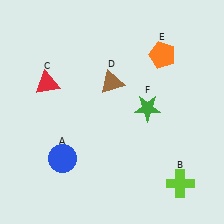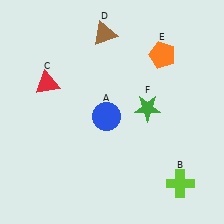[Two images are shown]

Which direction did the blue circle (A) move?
The blue circle (A) moved right.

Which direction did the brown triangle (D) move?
The brown triangle (D) moved up.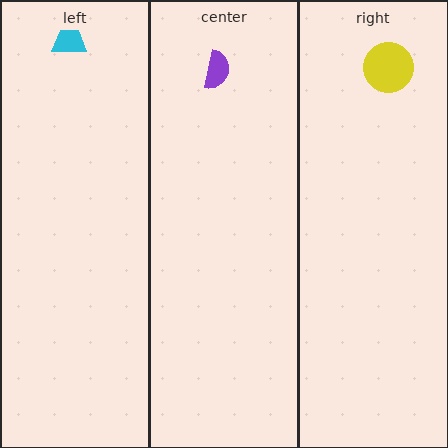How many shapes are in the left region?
1.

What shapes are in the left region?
The cyan trapezoid.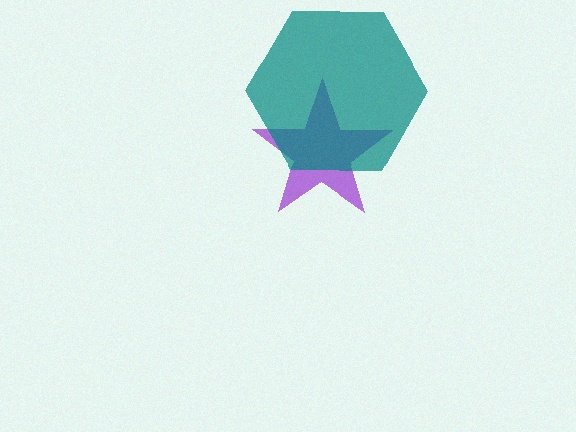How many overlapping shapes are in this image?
There are 2 overlapping shapes in the image.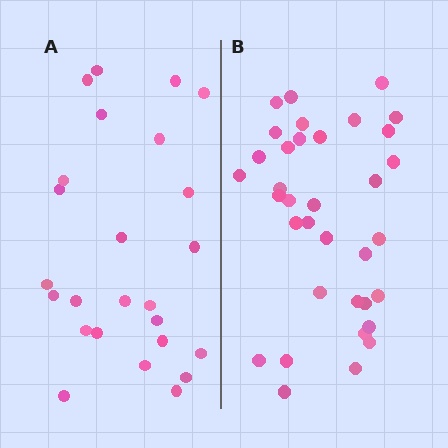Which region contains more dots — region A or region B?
Region B (the right region) has more dots.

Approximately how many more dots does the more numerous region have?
Region B has roughly 10 or so more dots than region A.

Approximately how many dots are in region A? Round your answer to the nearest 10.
About 20 dots. (The exact count is 25, which rounds to 20.)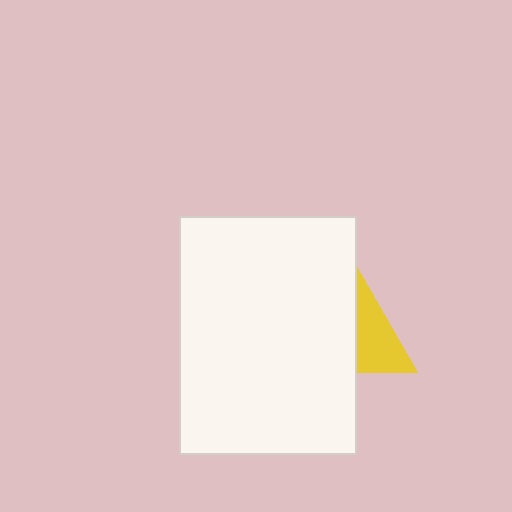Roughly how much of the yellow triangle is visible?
A small part of it is visible (roughly 43%).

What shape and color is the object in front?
The object in front is a white rectangle.